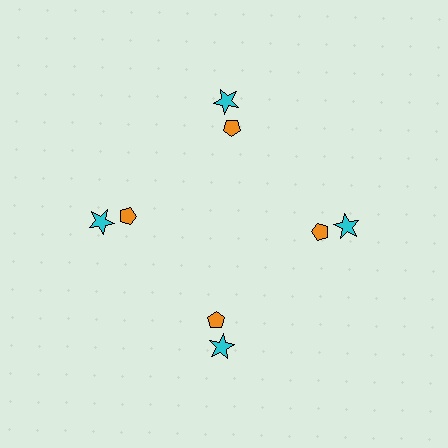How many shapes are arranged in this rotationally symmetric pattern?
There are 8 shapes, arranged in 4 groups of 2.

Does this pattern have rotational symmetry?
Yes, this pattern has 4-fold rotational symmetry. It looks the same after rotating 90 degrees around the center.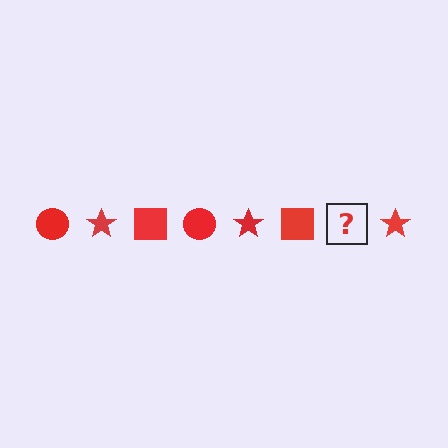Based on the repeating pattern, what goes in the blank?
The blank should be a red circle.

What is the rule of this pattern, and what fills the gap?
The rule is that the pattern cycles through circle, star, square shapes in red. The gap should be filled with a red circle.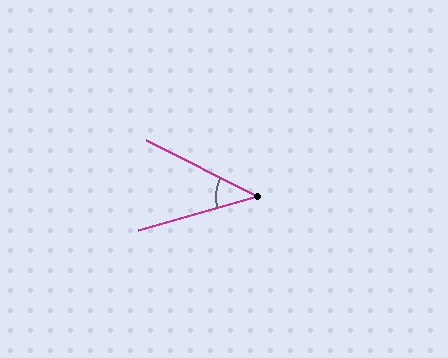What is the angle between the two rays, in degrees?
Approximately 43 degrees.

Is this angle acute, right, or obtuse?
It is acute.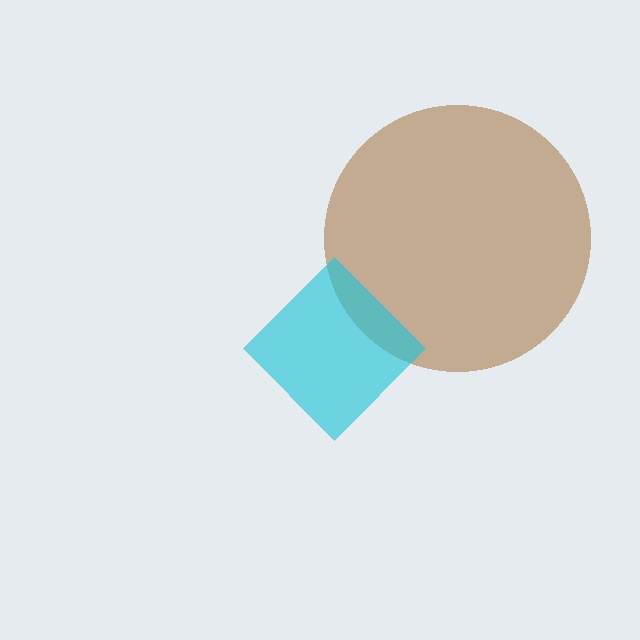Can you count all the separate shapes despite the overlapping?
Yes, there are 2 separate shapes.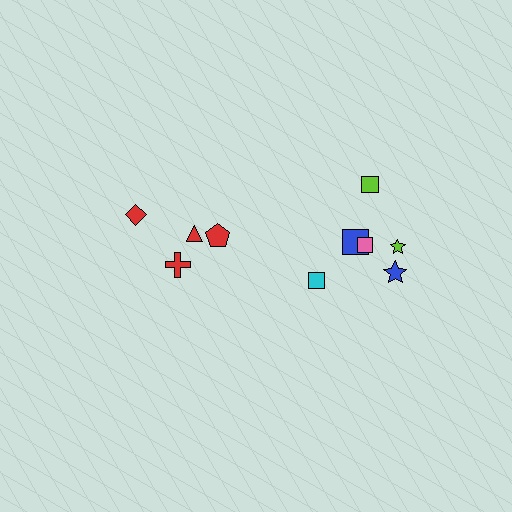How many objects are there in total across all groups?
There are 10 objects.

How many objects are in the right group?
There are 6 objects.